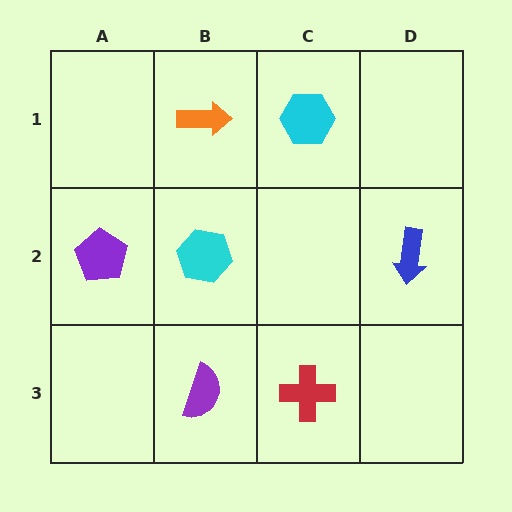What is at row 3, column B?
A purple semicircle.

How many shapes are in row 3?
2 shapes.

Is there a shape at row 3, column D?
No, that cell is empty.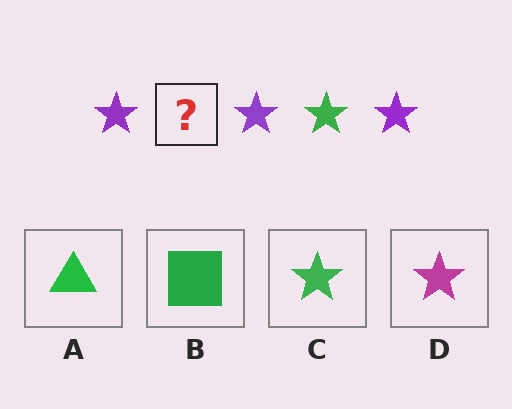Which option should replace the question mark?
Option C.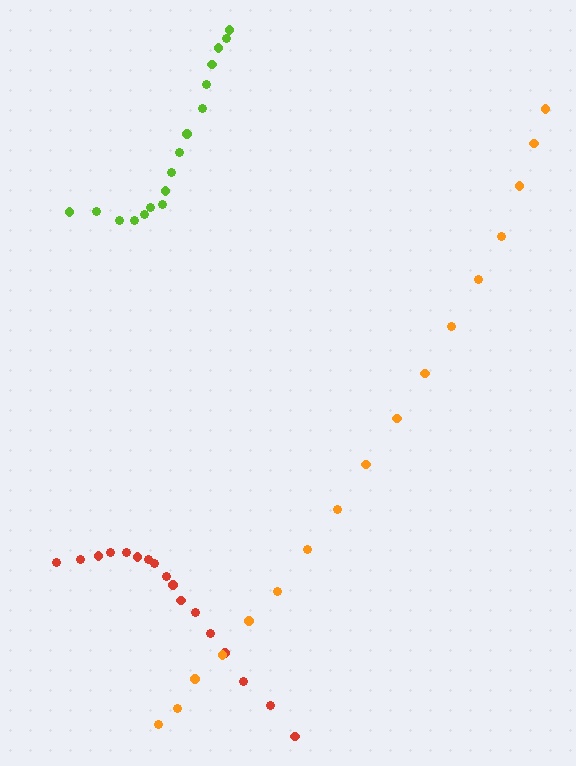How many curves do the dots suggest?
There are 3 distinct paths.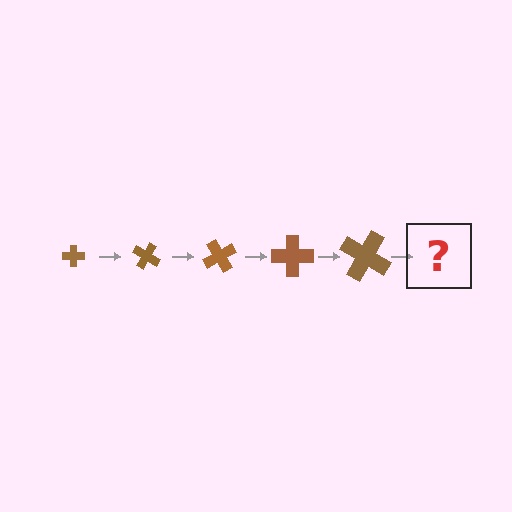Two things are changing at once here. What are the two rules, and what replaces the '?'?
The two rules are that the cross grows larger each step and it rotates 30 degrees each step. The '?' should be a cross, larger than the previous one and rotated 150 degrees from the start.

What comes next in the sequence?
The next element should be a cross, larger than the previous one and rotated 150 degrees from the start.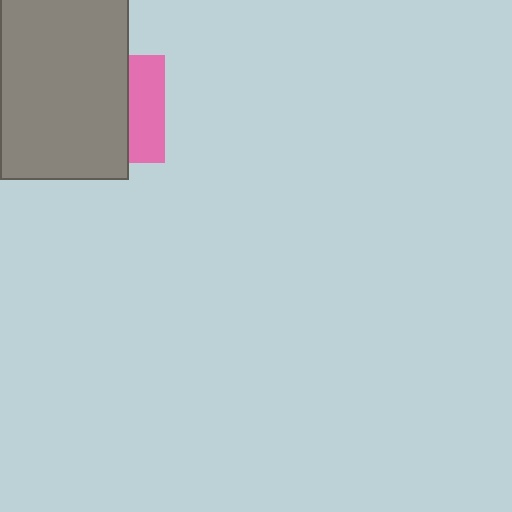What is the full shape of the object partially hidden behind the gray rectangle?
The partially hidden object is a pink square.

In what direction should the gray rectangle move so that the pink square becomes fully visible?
The gray rectangle should move left. That is the shortest direction to clear the overlap and leave the pink square fully visible.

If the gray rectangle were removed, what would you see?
You would see the complete pink square.